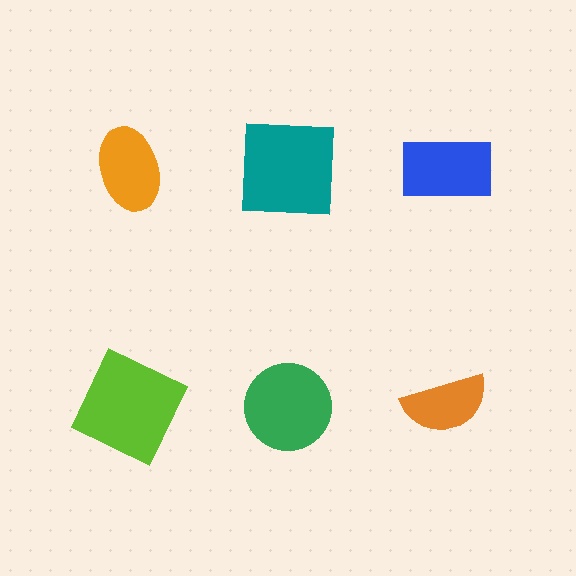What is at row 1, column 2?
A teal square.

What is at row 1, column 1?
An orange ellipse.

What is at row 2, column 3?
An orange semicircle.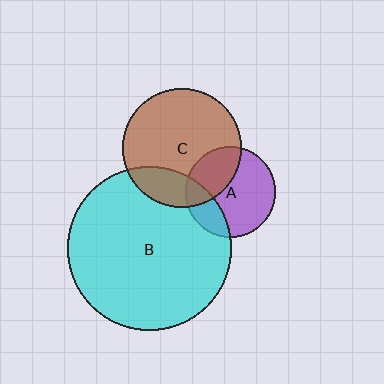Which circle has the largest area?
Circle B (cyan).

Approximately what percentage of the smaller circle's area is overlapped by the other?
Approximately 35%.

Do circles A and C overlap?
Yes.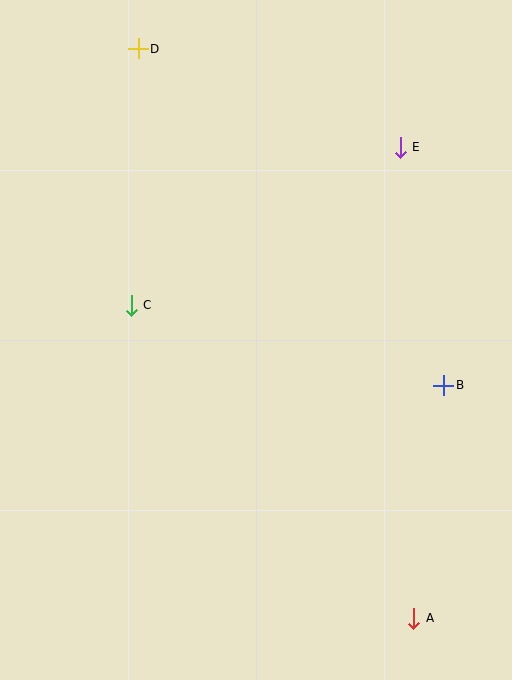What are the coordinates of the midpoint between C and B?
The midpoint between C and B is at (288, 345).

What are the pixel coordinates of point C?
Point C is at (131, 305).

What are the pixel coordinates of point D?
Point D is at (138, 49).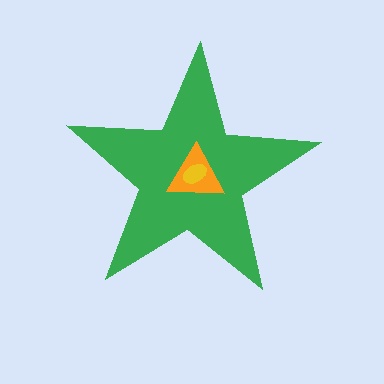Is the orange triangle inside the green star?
Yes.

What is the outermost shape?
The green star.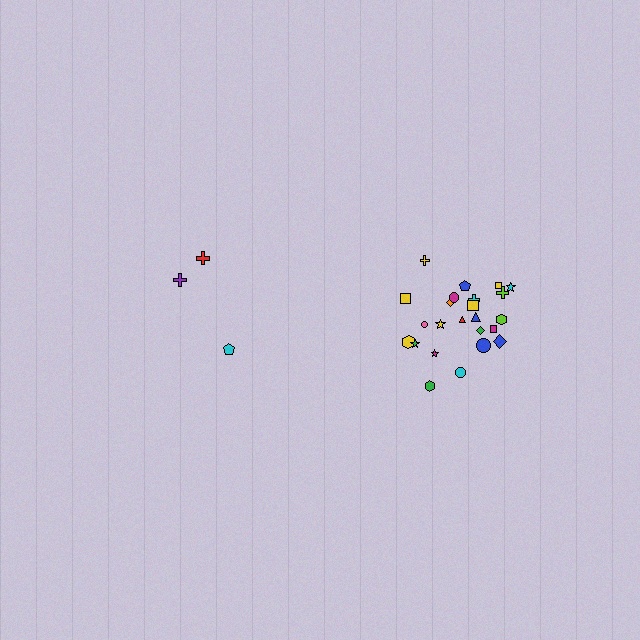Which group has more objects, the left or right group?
The right group.